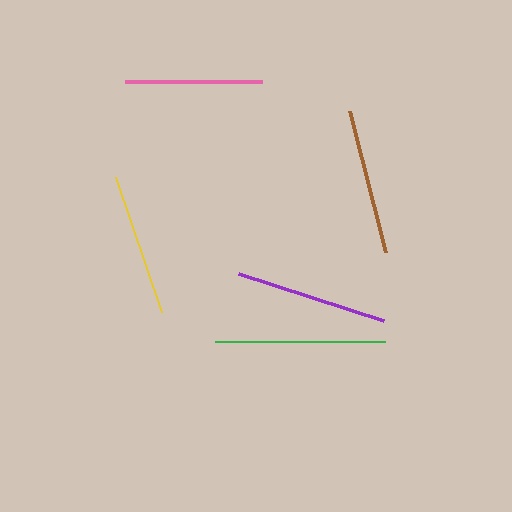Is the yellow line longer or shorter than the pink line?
The yellow line is longer than the pink line.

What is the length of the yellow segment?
The yellow segment is approximately 143 pixels long.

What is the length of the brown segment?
The brown segment is approximately 146 pixels long.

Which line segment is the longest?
The green line is the longest at approximately 170 pixels.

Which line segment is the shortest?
The pink line is the shortest at approximately 138 pixels.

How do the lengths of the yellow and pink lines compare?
The yellow and pink lines are approximately the same length.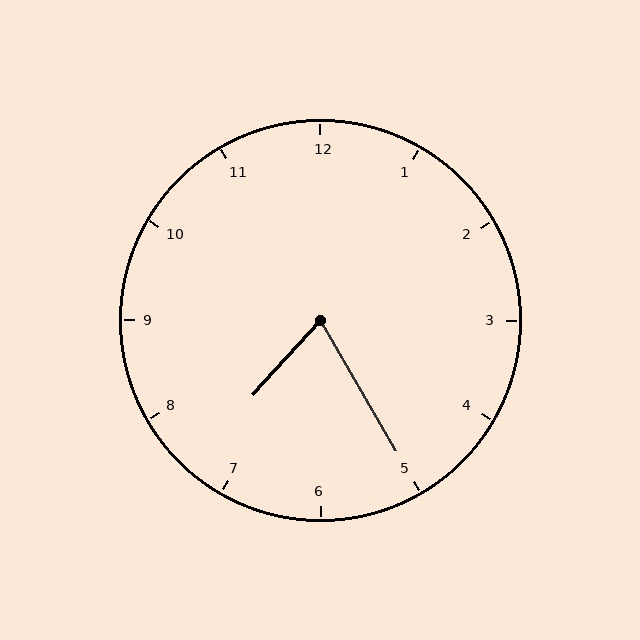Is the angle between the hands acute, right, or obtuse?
It is acute.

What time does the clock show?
7:25.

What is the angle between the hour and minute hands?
Approximately 72 degrees.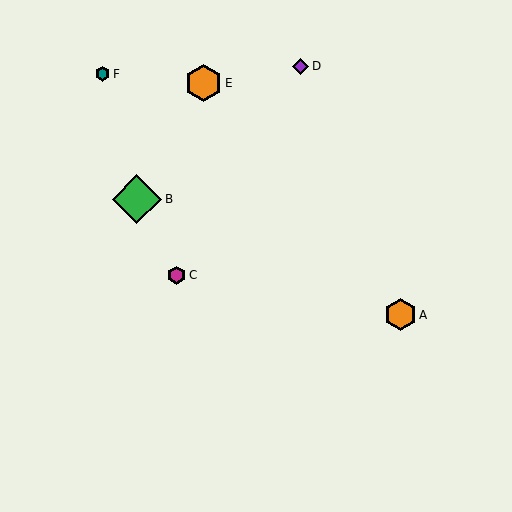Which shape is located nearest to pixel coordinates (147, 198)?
The green diamond (labeled B) at (137, 199) is nearest to that location.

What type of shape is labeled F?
Shape F is a teal hexagon.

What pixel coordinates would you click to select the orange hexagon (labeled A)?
Click at (400, 315) to select the orange hexagon A.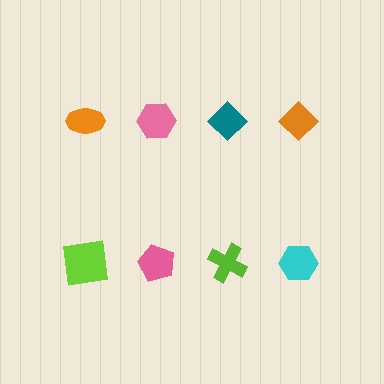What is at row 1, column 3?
A teal diamond.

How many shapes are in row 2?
4 shapes.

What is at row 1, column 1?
An orange ellipse.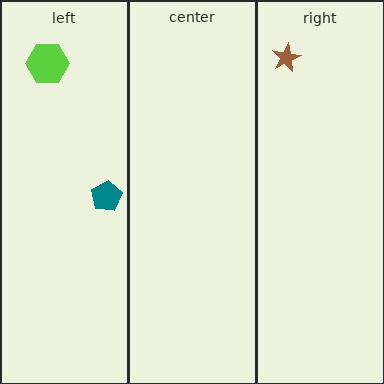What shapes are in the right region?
The brown star.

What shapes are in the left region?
The lime hexagon, the teal pentagon.